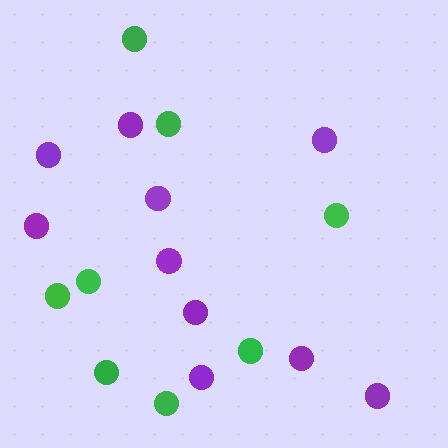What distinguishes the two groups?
There are 2 groups: one group of green circles (8) and one group of purple circles (10).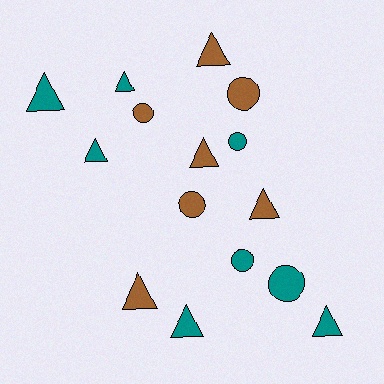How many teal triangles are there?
There are 5 teal triangles.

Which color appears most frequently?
Teal, with 8 objects.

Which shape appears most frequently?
Triangle, with 9 objects.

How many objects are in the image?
There are 15 objects.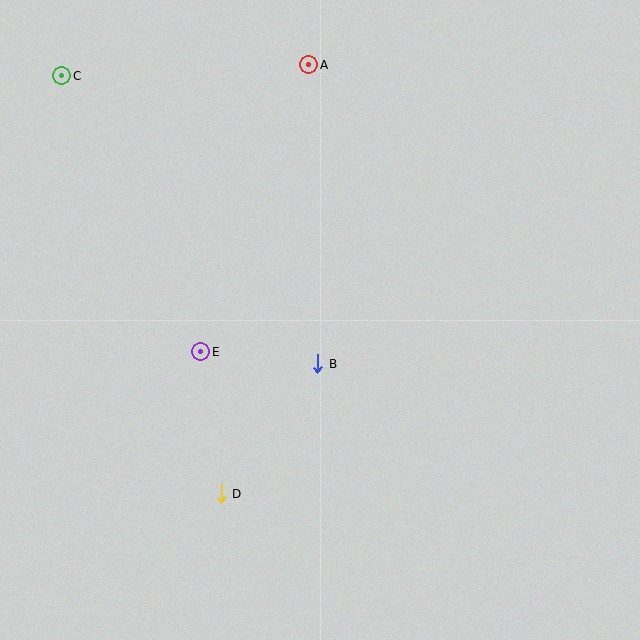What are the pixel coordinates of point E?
Point E is at (201, 352).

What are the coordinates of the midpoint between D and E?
The midpoint between D and E is at (211, 423).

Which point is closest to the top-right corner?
Point A is closest to the top-right corner.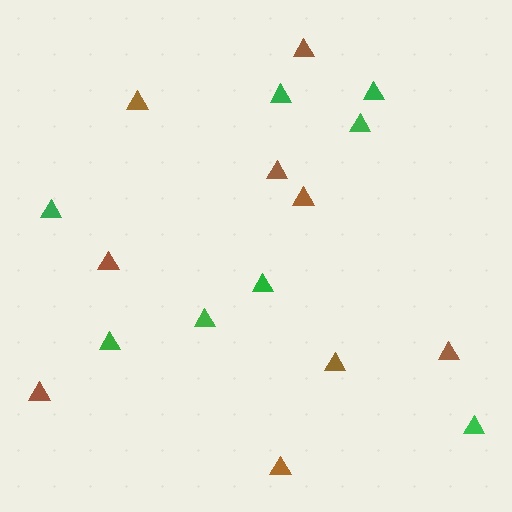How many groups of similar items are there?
There are 2 groups: one group of green triangles (8) and one group of brown triangles (9).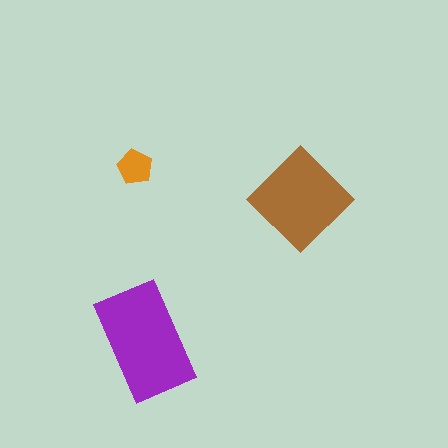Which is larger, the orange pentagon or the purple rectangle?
The purple rectangle.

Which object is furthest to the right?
The brown diamond is rightmost.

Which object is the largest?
The purple rectangle.